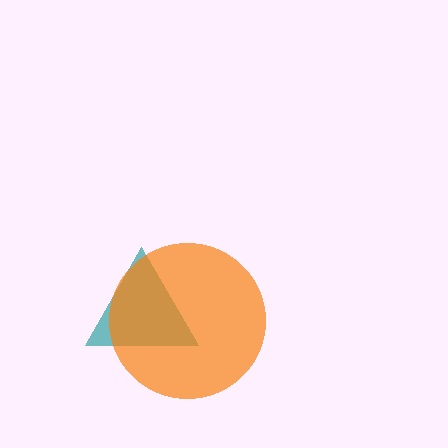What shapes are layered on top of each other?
The layered shapes are: a teal triangle, an orange circle.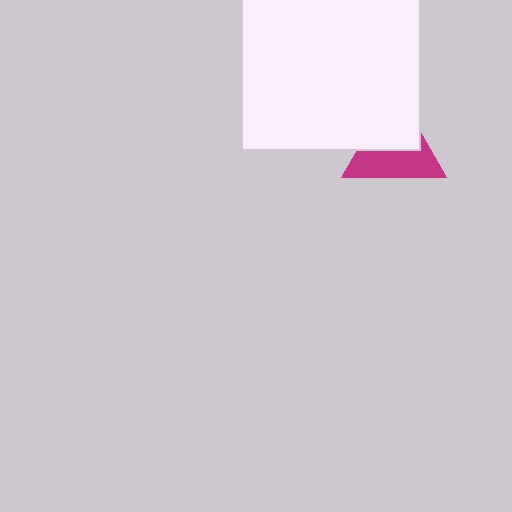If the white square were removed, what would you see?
You would see the complete magenta triangle.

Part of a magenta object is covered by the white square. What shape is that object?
It is a triangle.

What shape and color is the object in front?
The object in front is a white square.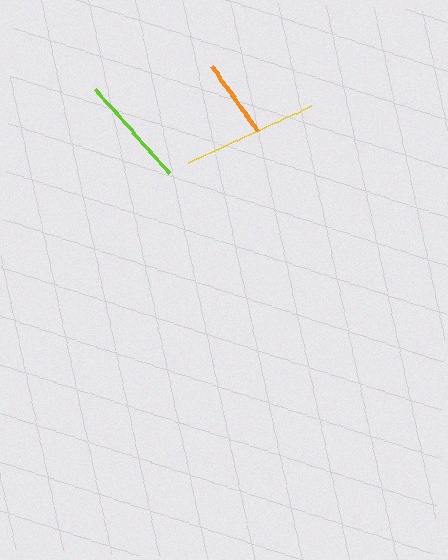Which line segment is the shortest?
The orange line is the shortest at approximately 79 pixels.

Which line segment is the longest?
The yellow line is the longest at approximately 136 pixels.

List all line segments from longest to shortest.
From longest to shortest: yellow, lime, orange.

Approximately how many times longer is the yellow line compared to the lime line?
The yellow line is approximately 1.2 times the length of the lime line.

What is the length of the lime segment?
The lime segment is approximately 113 pixels long.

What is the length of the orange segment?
The orange segment is approximately 79 pixels long.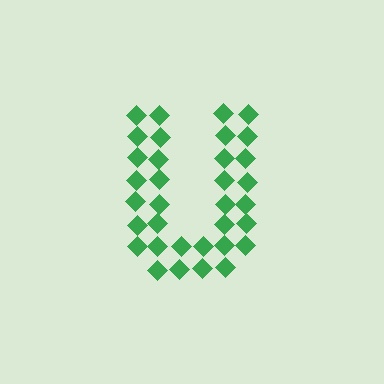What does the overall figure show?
The overall figure shows the letter U.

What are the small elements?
The small elements are diamonds.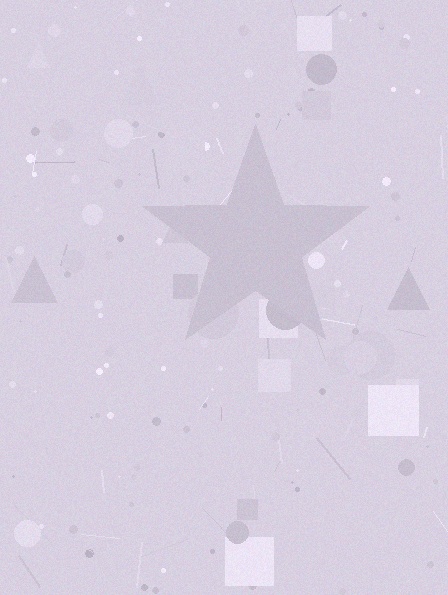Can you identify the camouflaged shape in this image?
The camouflaged shape is a star.